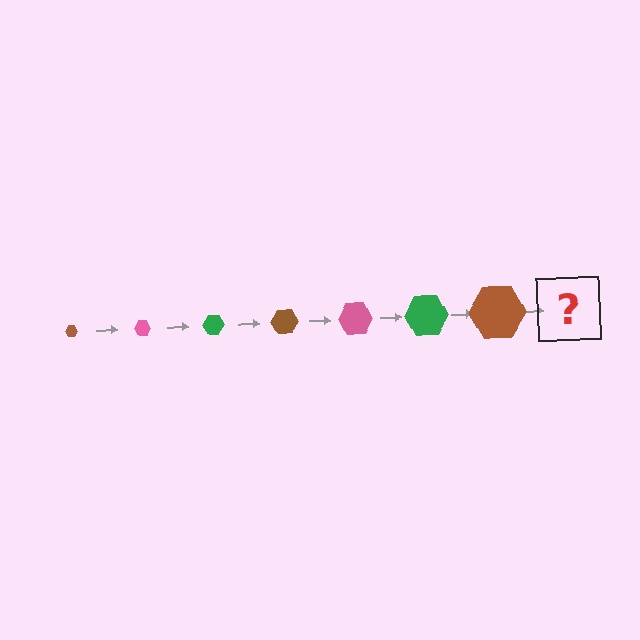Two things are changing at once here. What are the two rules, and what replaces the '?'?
The two rules are that the hexagon grows larger each step and the color cycles through brown, pink, and green. The '?' should be a pink hexagon, larger than the previous one.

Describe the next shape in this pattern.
It should be a pink hexagon, larger than the previous one.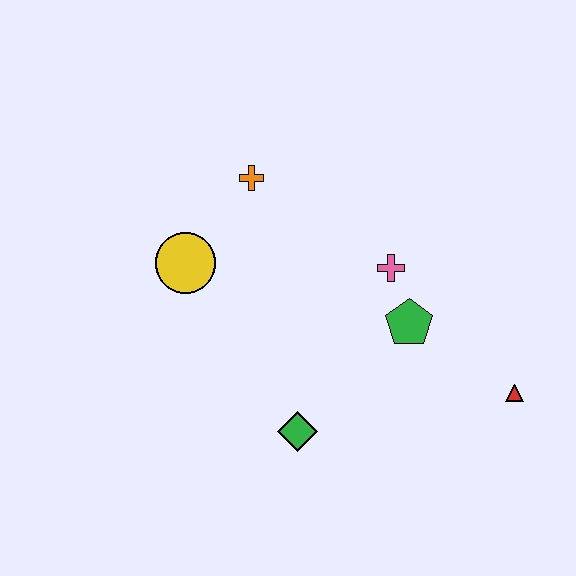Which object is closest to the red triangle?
The green pentagon is closest to the red triangle.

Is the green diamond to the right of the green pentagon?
No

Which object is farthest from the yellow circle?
The red triangle is farthest from the yellow circle.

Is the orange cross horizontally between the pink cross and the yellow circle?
Yes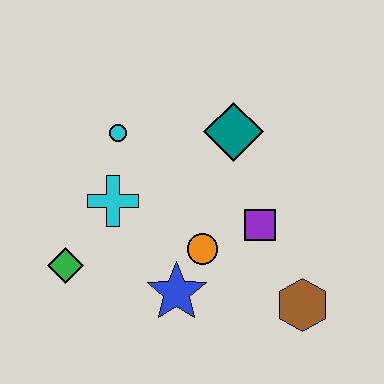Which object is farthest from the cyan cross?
The brown hexagon is farthest from the cyan cross.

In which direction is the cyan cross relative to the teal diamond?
The cyan cross is to the left of the teal diamond.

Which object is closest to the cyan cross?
The cyan circle is closest to the cyan cross.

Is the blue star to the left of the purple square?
Yes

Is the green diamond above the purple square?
No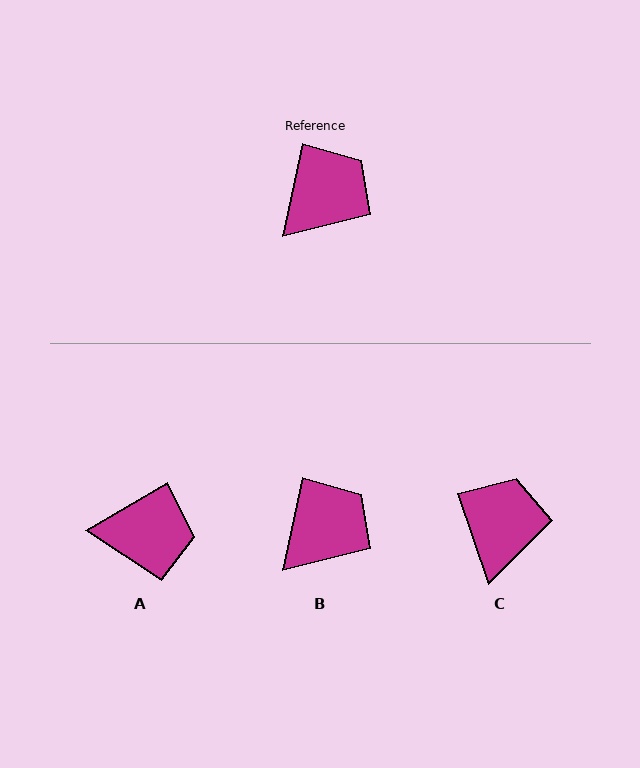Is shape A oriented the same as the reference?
No, it is off by about 48 degrees.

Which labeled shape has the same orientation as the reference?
B.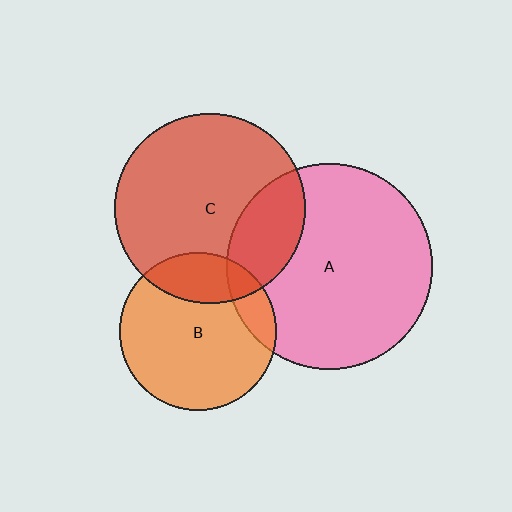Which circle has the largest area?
Circle A (pink).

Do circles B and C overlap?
Yes.